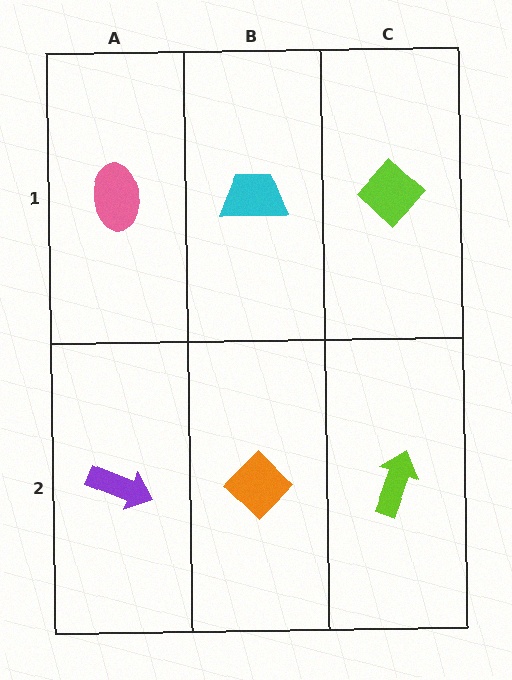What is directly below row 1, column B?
An orange diamond.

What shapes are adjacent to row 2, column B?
A cyan trapezoid (row 1, column B), a purple arrow (row 2, column A), a lime arrow (row 2, column C).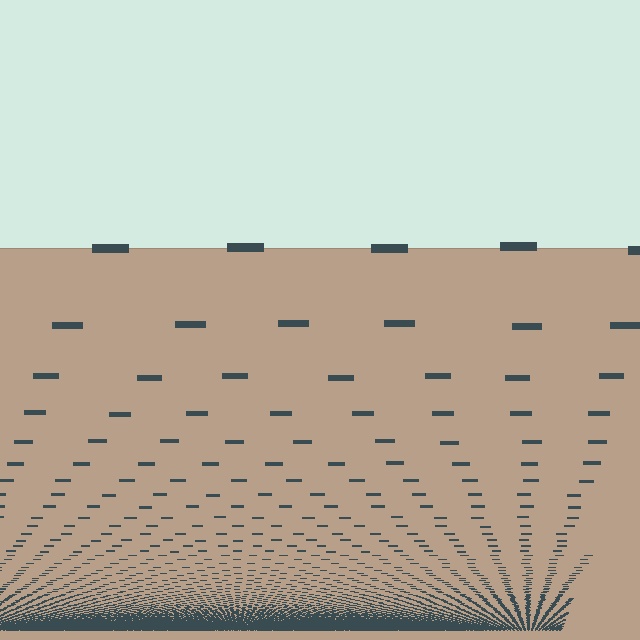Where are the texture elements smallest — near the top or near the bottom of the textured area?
Near the bottom.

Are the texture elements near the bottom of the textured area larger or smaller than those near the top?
Smaller. The gradient is inverted — elements near the bottom are smaller and denser.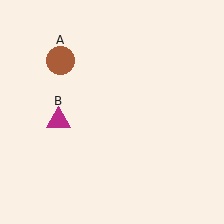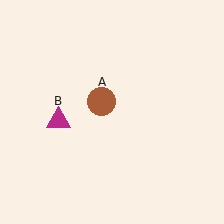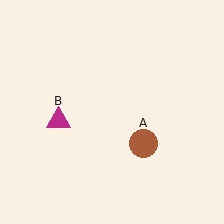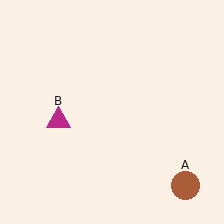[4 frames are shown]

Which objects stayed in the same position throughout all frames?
Magenta triangle (object B) remained stationary.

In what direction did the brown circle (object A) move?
The brown circle (object A) moved down and to the right.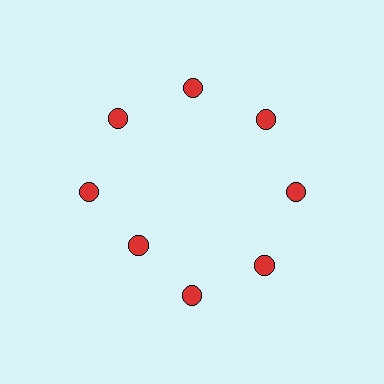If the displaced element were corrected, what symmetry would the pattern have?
It would have 8-fold rotational symmetry — the pattern would map onto itself every 45 degrees.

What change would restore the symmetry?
The symmetry would be restored by moving it outward, back onto the ring so that all 8 circles sit at equal angles and equal distance from the center.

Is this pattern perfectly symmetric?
No. The 8 red circles are arranged in a ring, but one element near the 8 o'clock position is pulled inward toward the center, breaking the 8-fold rotational symmetry.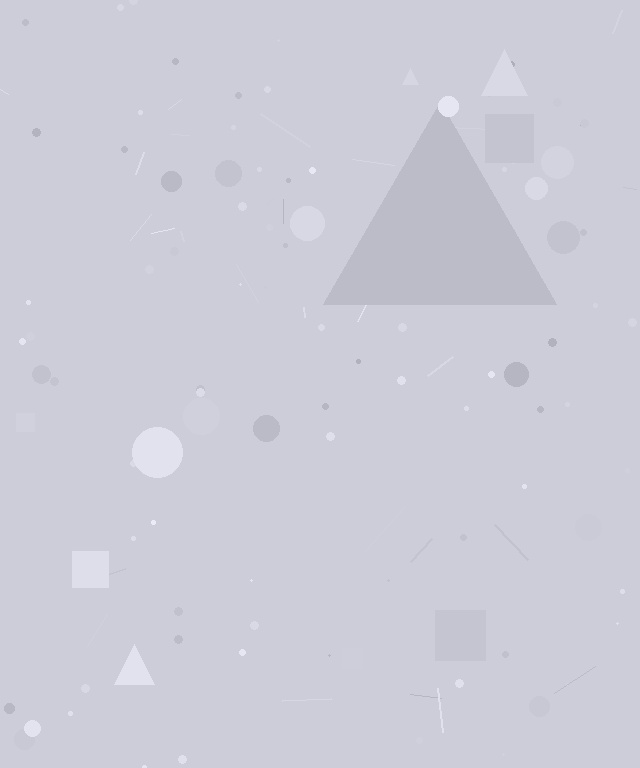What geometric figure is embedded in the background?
A triangle is embedded in the background.